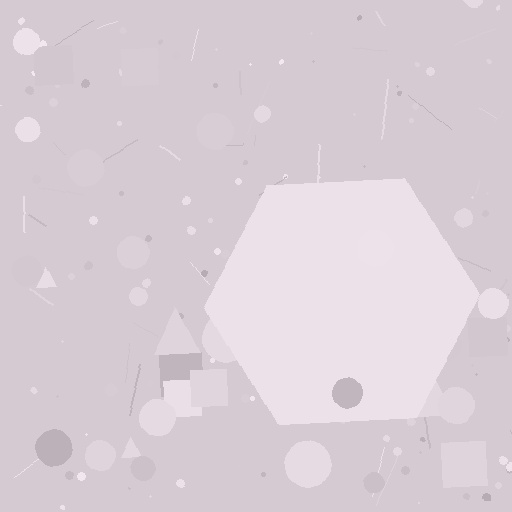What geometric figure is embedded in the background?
A hexagon is embedded in the background.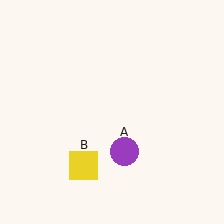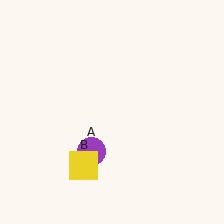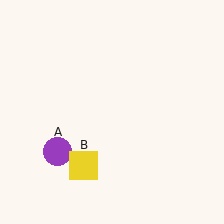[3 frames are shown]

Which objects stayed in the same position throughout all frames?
Yellow square (object B) remained stationary.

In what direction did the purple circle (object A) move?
The purple circle (object A) moved left.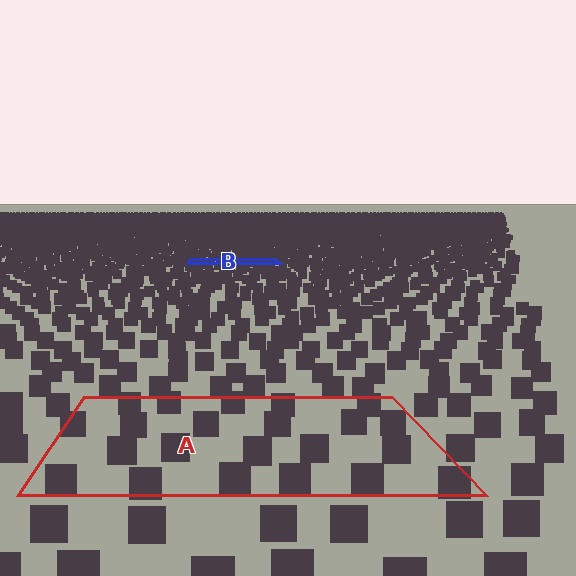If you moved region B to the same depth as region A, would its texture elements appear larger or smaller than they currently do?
They would appear larger. At a closer depth, the same texture elements are projected at a bigger on-screen size.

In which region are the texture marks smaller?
The texture marks are smaller in region B, because it is farther away.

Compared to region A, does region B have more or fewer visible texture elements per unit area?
Region B has more texture elements per unit area — they are packed more densely because it is farther away.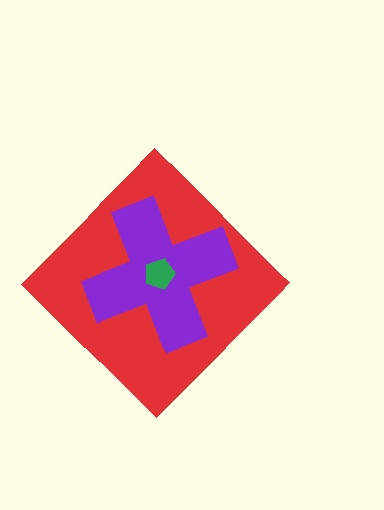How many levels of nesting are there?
3.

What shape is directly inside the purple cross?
The green pentagon.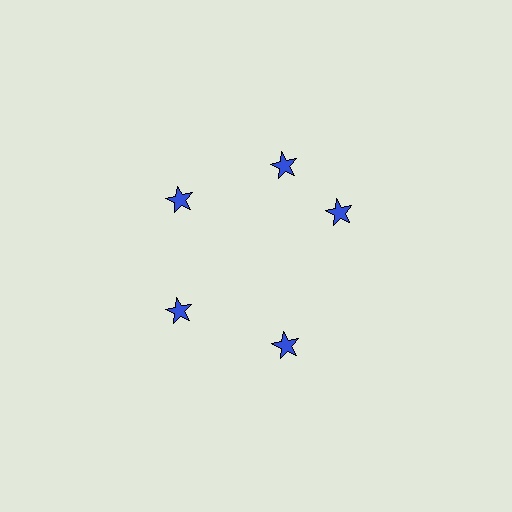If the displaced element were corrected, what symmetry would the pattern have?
It would have 5-fold rotational symmetry — the pattern would map onto itself every 72 degrees.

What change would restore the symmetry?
The symmetry would be restored by rotating it back into even spacing with its neighbors so that all 5 stars sit at equal angles and equal distance from the center.